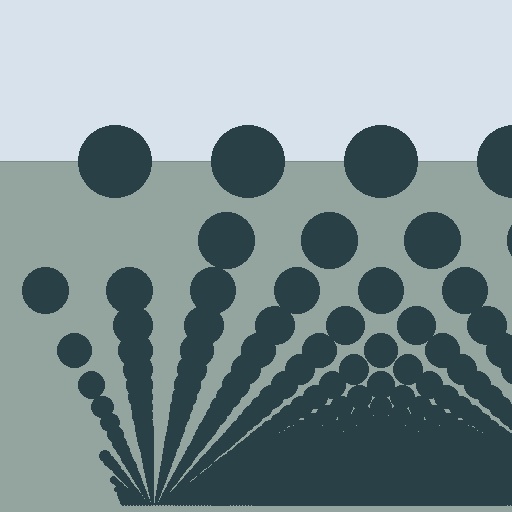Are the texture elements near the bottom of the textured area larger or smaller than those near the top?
Smaller. The gradient is inverted — elements near the bottom are smaller and denser.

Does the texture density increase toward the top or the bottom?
Density increases toward the bottom.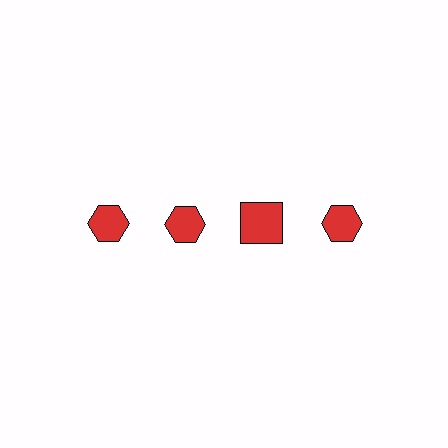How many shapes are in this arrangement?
There are 4 shapes arranged in a grid pattern.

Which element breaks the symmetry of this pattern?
The red square in the top row, center column breaks the symmetry. All other shapes are red hexagons.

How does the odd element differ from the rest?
It has a different shape: square instead of hexagon.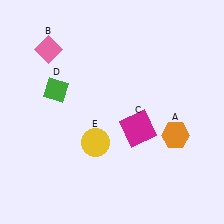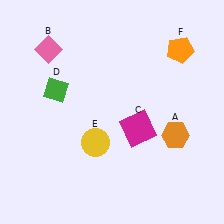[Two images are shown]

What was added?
An orange pentagon (F) was added in Image 2.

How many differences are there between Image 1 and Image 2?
There is 1 difference between the two images.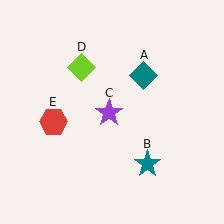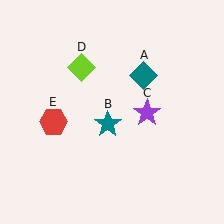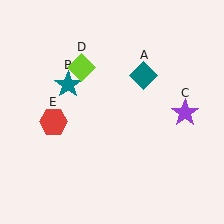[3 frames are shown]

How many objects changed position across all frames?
2 objects changed position: teal star (object B), purple star (object C).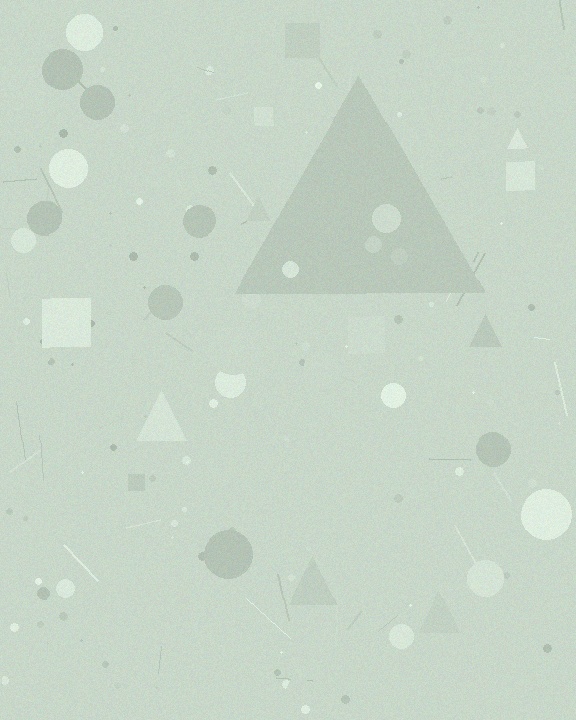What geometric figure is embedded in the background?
A triangle is embedded in the background.